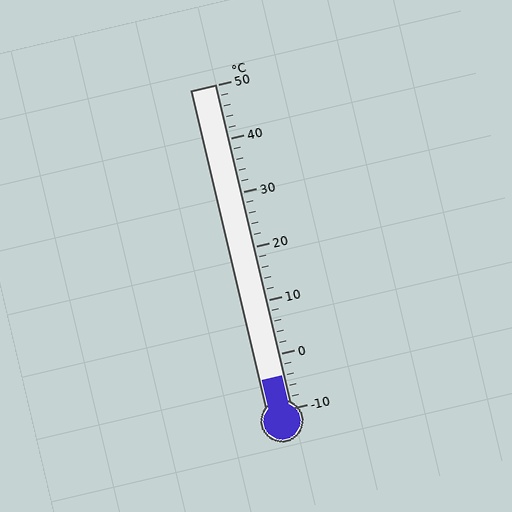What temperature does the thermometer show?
The thermometer shows approximately -4°C.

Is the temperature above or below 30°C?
The temperature is below 30°C.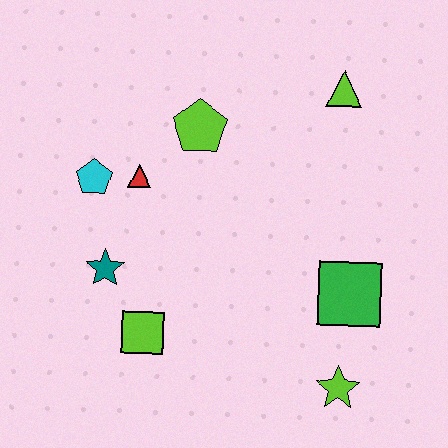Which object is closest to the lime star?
The green square is closest to the lime star.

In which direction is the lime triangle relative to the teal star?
The lime triangle is to the right of the teal star.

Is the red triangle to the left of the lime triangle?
Yes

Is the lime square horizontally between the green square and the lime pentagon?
No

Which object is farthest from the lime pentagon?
The lime star is farthest from the lime pentagon.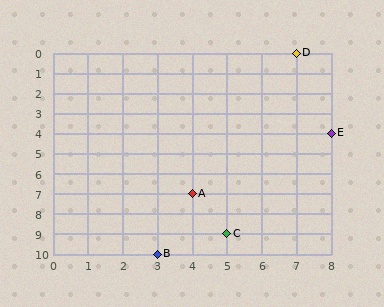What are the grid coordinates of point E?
Point E is at grid coordinates (8, 4).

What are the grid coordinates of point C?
Point C is at grid coordinates (5, 9).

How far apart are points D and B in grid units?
Points D and B are 4 columns and 10 rows apart (about 10.8 grid units diagonally).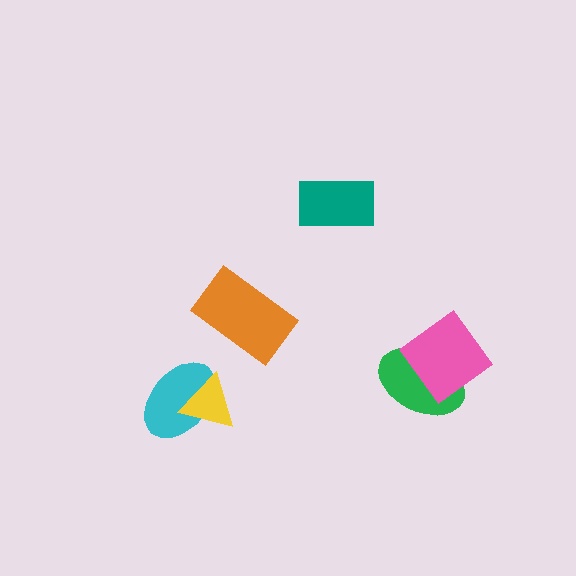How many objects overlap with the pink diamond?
1 object overlaps with the pink diamond.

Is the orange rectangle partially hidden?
No, no other shape covers it.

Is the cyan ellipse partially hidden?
Yes, it is partially covered by another shape.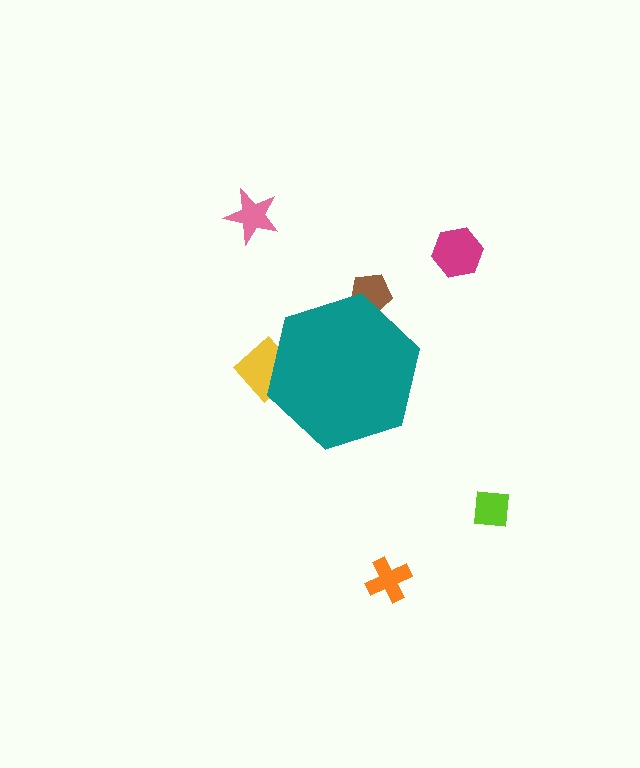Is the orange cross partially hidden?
No, the orange cross is fully visible.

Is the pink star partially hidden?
No, the pink star is fully visible.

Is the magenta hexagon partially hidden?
No, the magenta hexagon is fully visible.